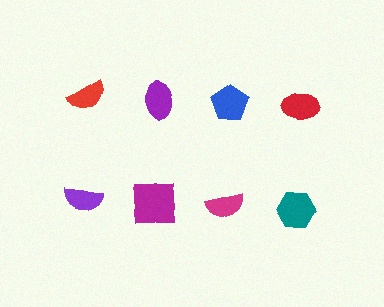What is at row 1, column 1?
A red semicircle.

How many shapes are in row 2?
4 shapes.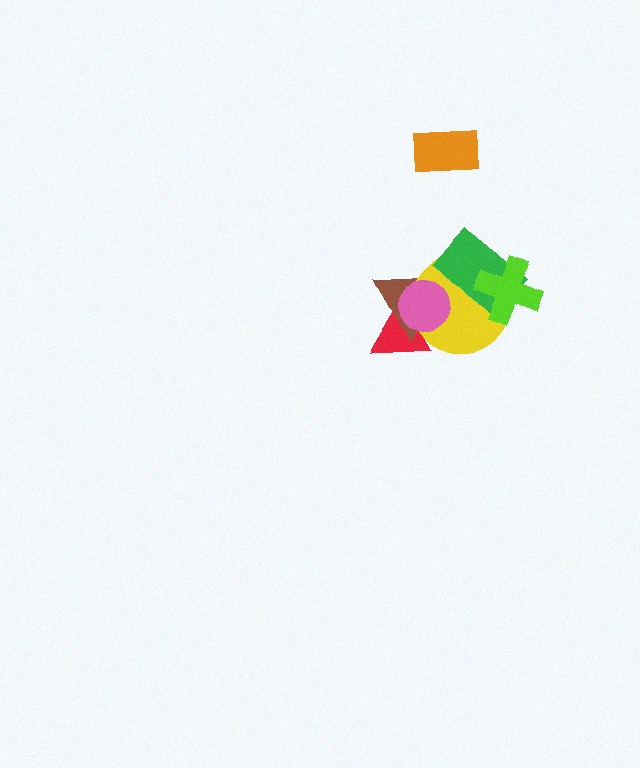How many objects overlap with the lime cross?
2 objects overlap with the lime cross.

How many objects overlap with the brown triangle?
3 objects overlap with the brown triangle.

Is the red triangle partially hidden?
Yes, it is partially covered by another shape.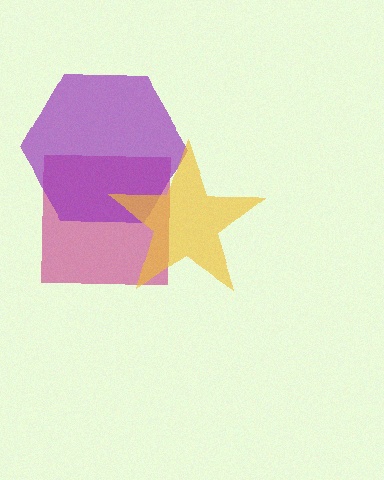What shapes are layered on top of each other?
The layered shapes are: a magenta square, a purple hexagon, a yellow star.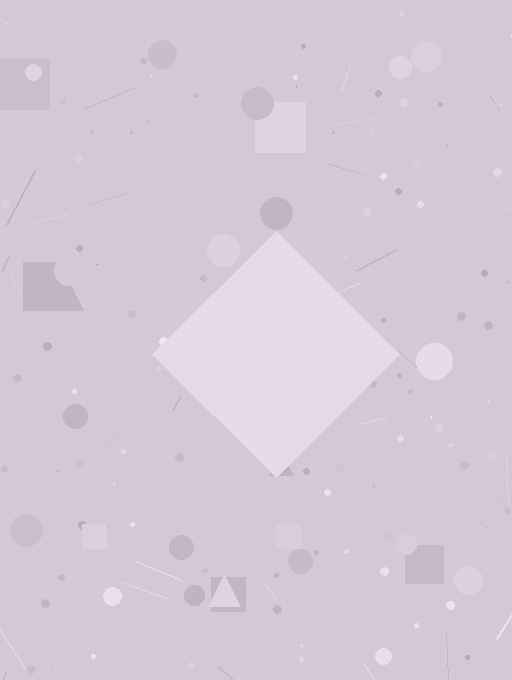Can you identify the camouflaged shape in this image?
The camouflaged shape is a diamond.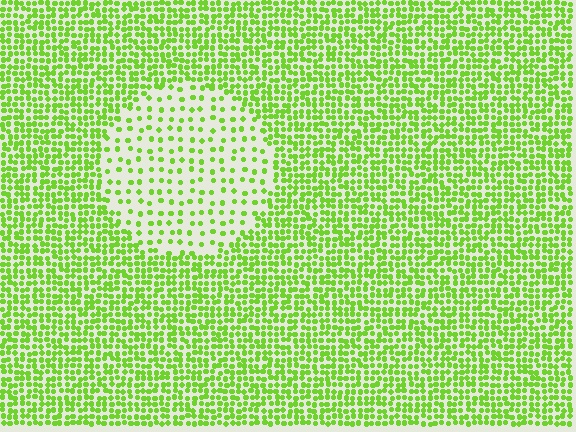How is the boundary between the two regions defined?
The boundary is defined by a change in element density (approximately 2.6x ratio). All elements are the same color, size, and shape.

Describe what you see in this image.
The image contains small lime elements arranged at two different densities. A circle-shaped region is visible where the elements are less densely packed than the surrounding area.